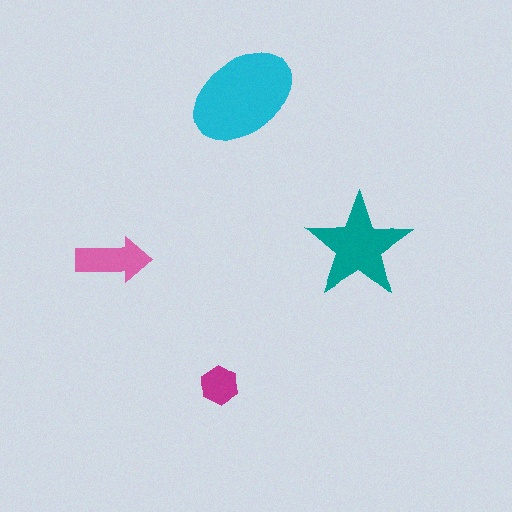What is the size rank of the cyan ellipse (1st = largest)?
1st.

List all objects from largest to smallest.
The cyan ellipse, the teal star, the pink arrow, the magenta hexagon.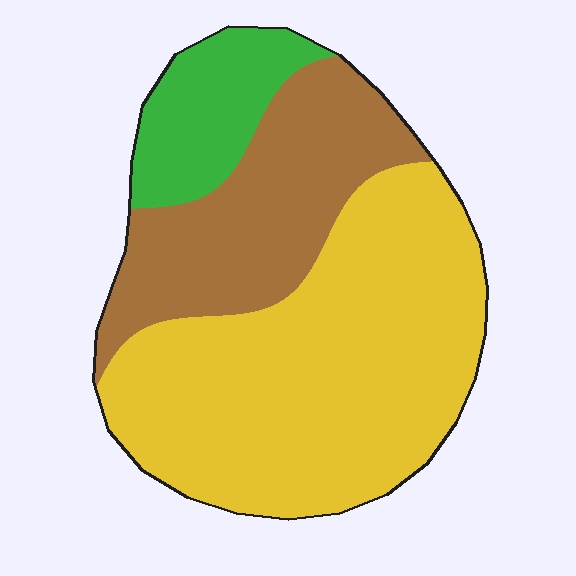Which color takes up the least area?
Green, at roughly 15%.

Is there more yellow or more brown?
Yellow.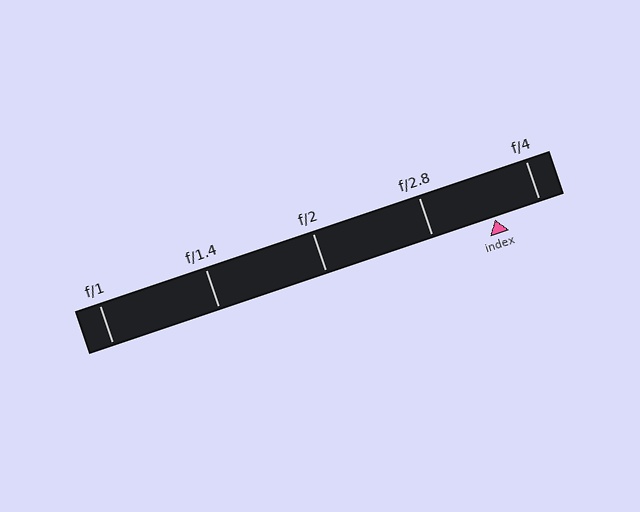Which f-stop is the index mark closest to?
The index mark is closest to f/4.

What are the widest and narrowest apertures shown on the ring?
The widest aperture shown is f/1 and the narrowest is f/4.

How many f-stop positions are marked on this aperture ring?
There are 5 f-stop positions marked.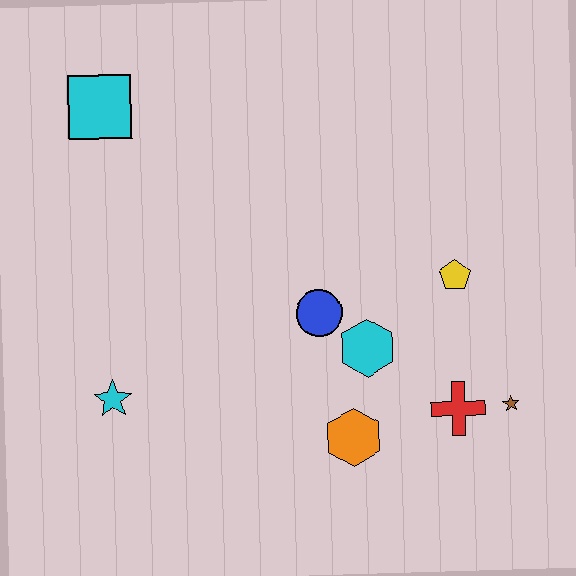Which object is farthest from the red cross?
The cyan square is farthest from the red cross.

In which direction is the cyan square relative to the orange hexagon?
The cyan square is above the orange hexagon.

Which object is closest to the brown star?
The red cross is closest to the brown star.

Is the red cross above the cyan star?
No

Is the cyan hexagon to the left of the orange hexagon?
No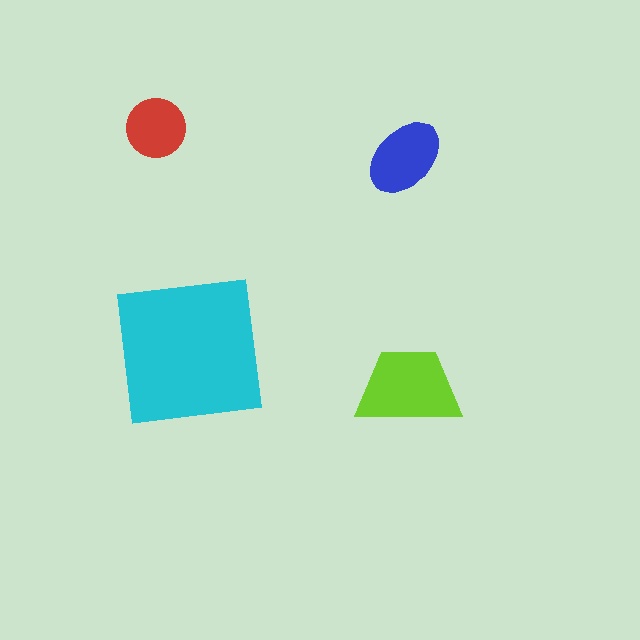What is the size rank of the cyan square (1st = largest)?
1st.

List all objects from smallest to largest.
The red circle, the blue ellipse, the lime trapezoid, the cyan square.